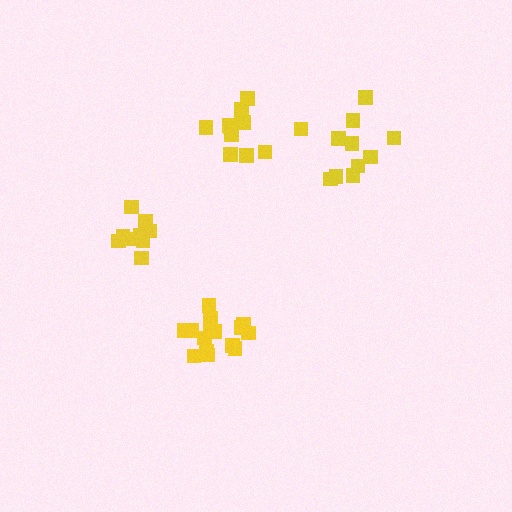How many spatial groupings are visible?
There are 4 spatial groupings.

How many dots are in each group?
Group 1: 15 dots, Group 2: 9 dots, Group 3: 12 dots, Group 4: 10 dots (46 total).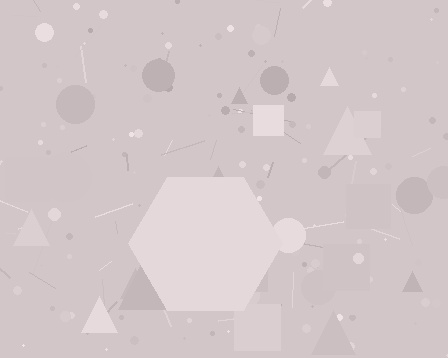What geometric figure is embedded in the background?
A hexagon is embedded in the background.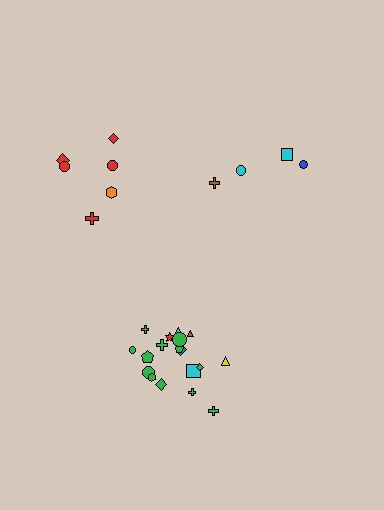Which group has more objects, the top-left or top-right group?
The top-left group.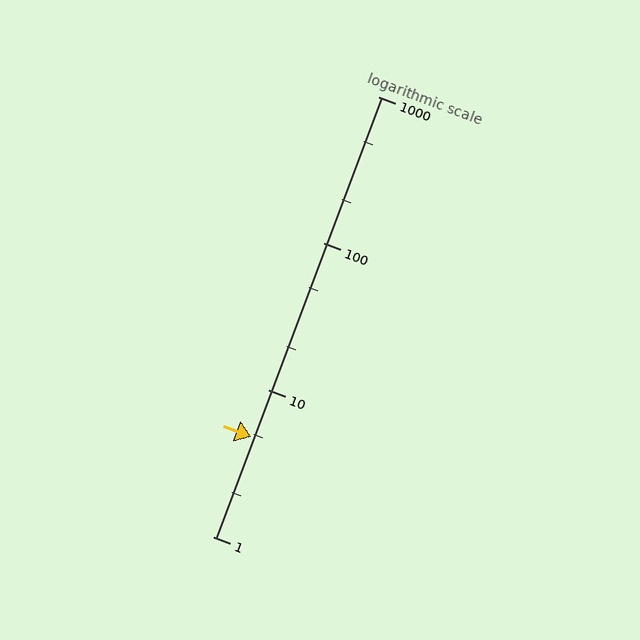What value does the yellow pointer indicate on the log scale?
The pointer indicates approximately 4.8.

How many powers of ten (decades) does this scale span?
The scale spans 3 decades, from 1 to 1000.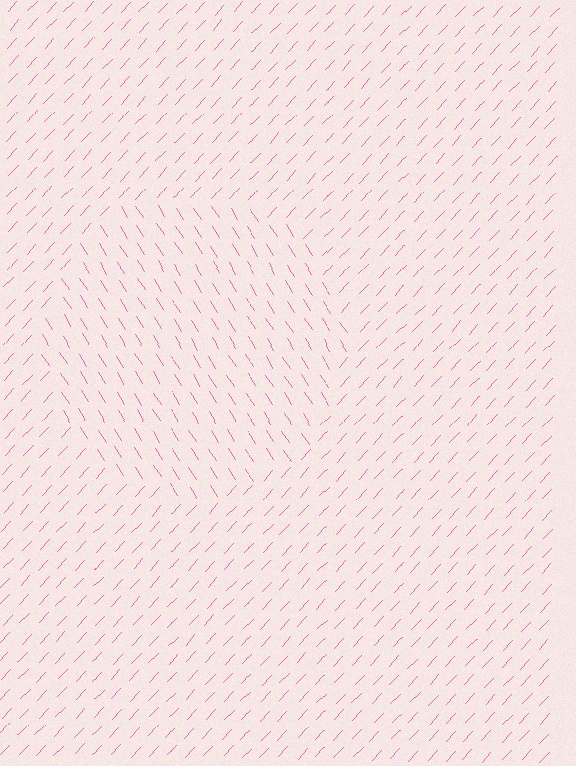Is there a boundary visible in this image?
Yes, there is a texture boundary formed by a change in line orientation.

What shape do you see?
I see a circle.